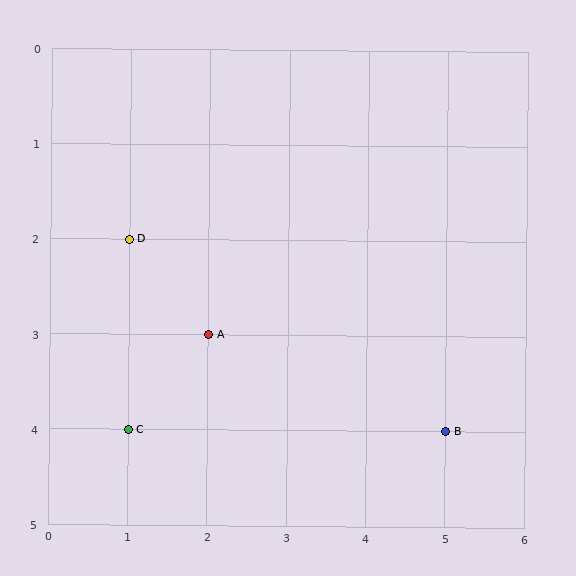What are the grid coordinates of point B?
Point B is at grid coordinates (5, 4).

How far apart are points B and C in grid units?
Points B and C are 4 columns apart.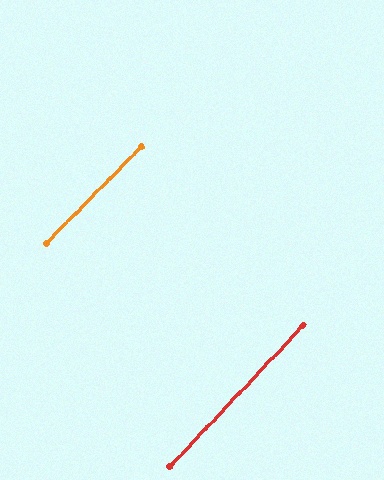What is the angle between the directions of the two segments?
Approximately 1 degree.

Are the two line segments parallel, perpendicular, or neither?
Parallel — their directions differ by only 1.1°.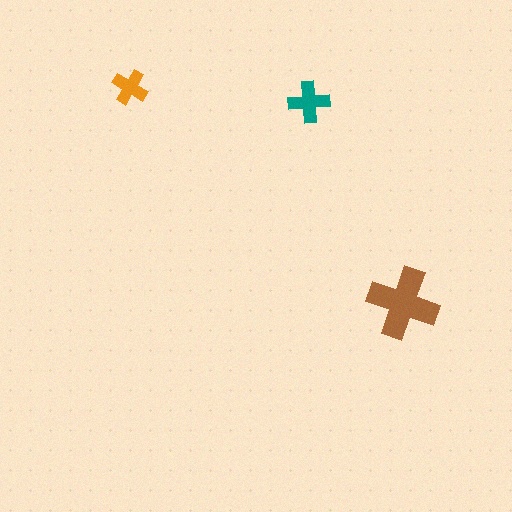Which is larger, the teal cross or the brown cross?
The brown one.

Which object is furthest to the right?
The brown cross is rightmost.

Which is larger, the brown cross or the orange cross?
The brown one.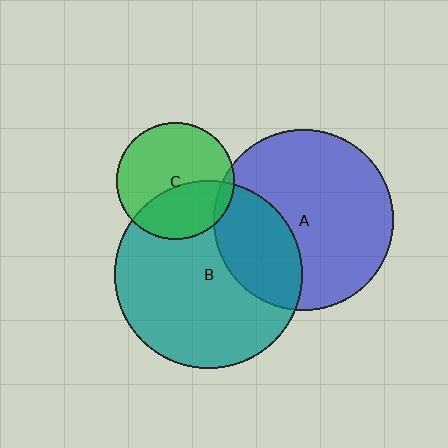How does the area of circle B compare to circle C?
Approximately 2.6 times.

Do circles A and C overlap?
Yes.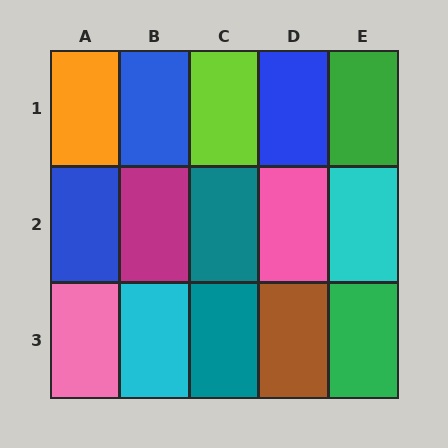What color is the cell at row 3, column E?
Green.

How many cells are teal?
2 cells are teal.